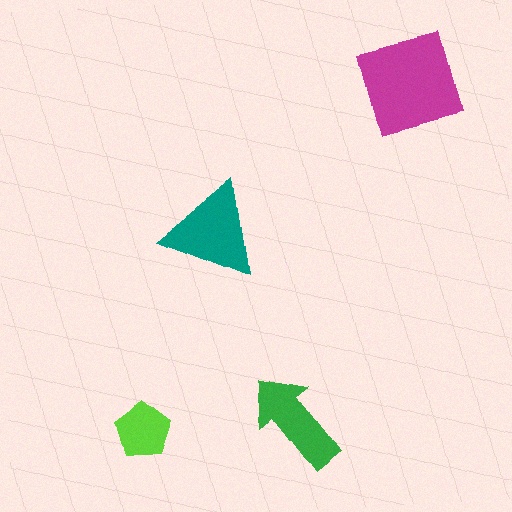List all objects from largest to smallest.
The magenta square, the teal triangle, the green arrow, the lime pentagon.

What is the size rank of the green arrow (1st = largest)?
3rd.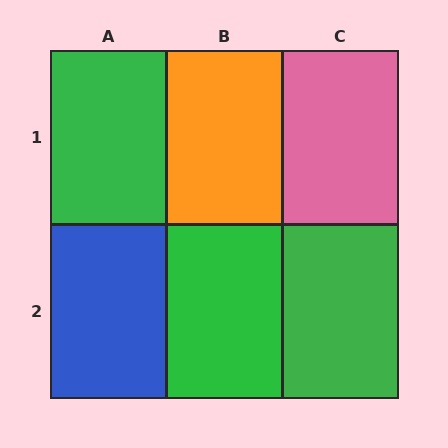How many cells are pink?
1 cell is pink.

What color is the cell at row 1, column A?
Green.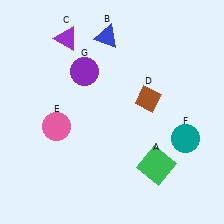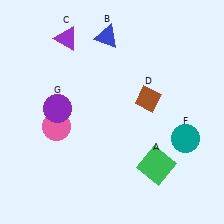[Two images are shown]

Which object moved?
The purple circle (G) moved down.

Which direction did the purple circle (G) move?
The purple circle (G) moved down.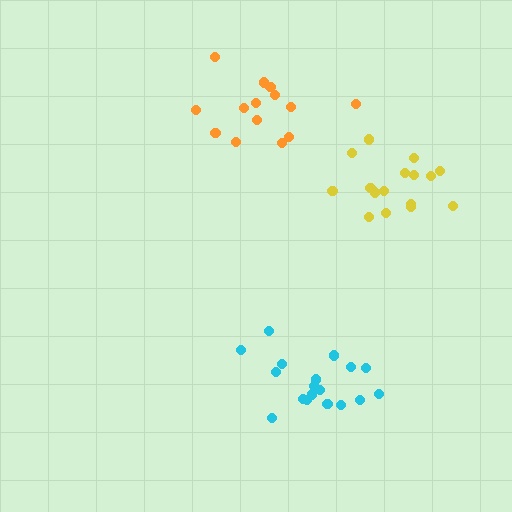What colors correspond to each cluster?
The clusters are colored: yellow, orange, cyan.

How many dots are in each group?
Group 1: 16 dots, Group 2: 14 dots, Group 3: 18 dots (48 total).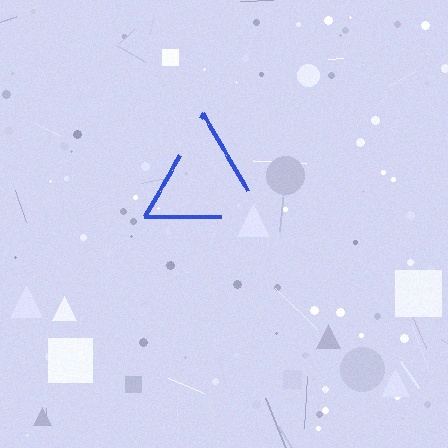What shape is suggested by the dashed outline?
The dashed outline suggests a triangle.